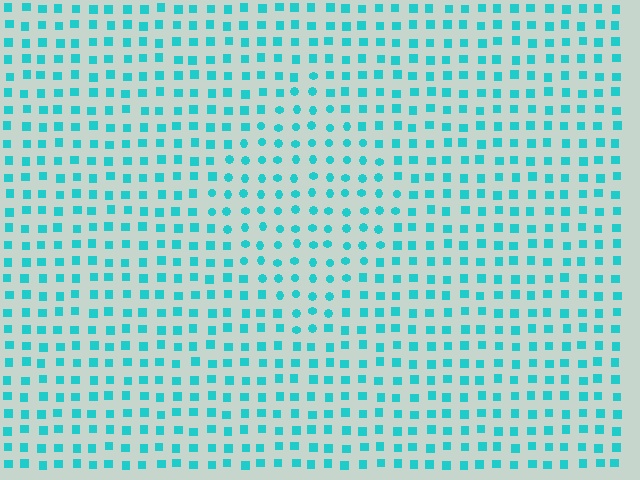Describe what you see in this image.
The image is filled with small cyan elements arranged in a uniform grid. A diamond-shaped region contains circles, while the surrounding area contains squares. The boundary is defined purely by the change in element shape.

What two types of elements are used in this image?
The image uses circles inside the diamond region and squares outside it.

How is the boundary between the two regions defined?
The boundary is defined by a change in element shape: circles inside vs. squares outside. All elements share the same color and spacing.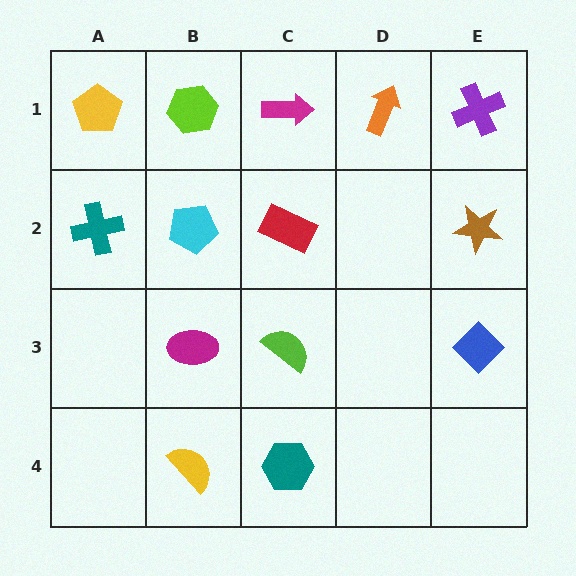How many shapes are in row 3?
3 shapes.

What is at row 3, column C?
A lime semicircle.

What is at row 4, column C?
A teal hexagon.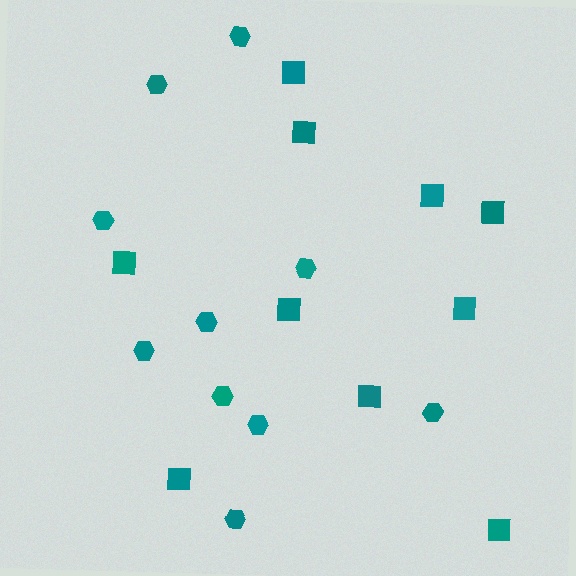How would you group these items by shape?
There are 2 groups: one group of squares (10) and one group of hexagons (10).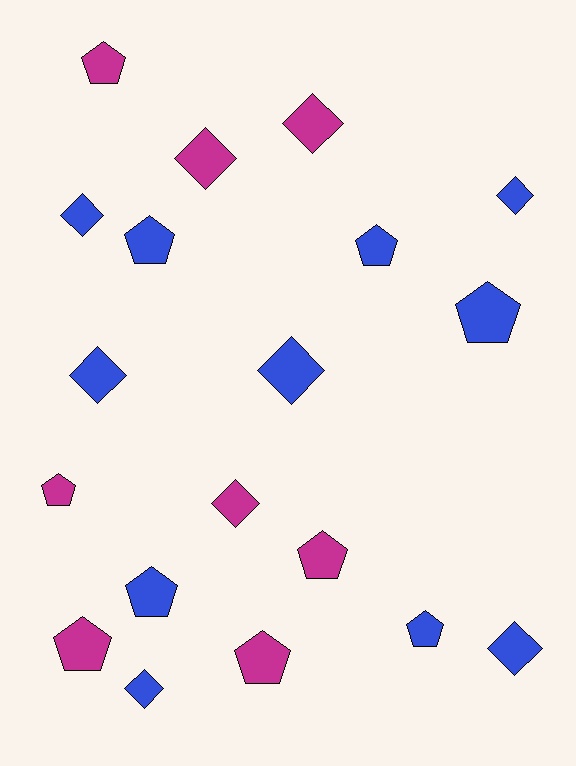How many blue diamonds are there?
There are 6 blue diamonds.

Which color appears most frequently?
Blue, with 11 objects.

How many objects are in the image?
There are 19 objects.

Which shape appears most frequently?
Pentagon, with 10 objects.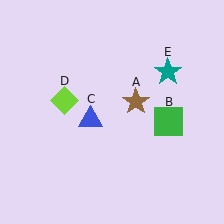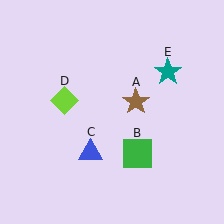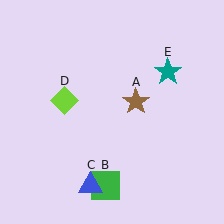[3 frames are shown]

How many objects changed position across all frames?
2 objects changed position: green square (object B), blue triangle (object C).